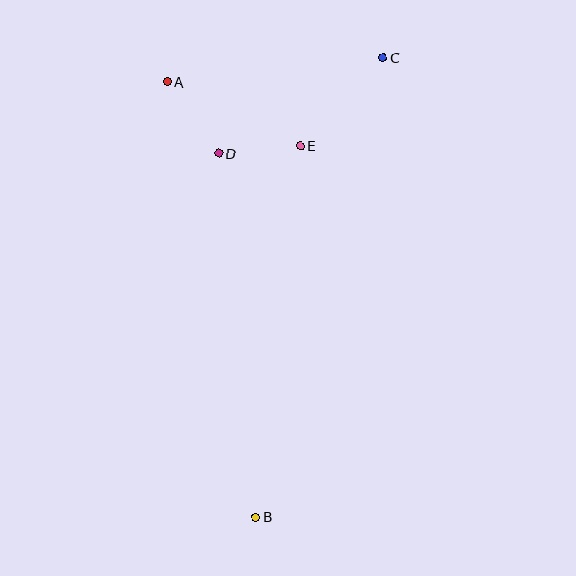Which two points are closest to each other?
Points D and E are closest to each other.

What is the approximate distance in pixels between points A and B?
The distance between A and B is approximately 444 pixels.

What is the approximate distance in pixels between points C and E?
The distance between C and E is approximately 121 pixels.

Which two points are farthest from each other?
Points B and C are farthest from each other.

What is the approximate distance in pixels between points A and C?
The distance between A and C is approximately 217 pixels.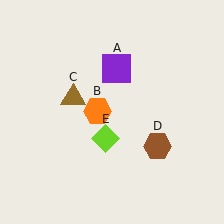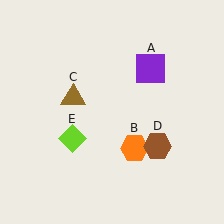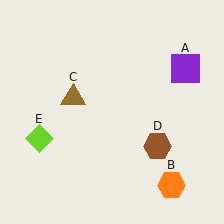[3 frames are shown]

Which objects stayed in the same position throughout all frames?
Brown triangle (object C) and brown hexagon (object D) remained stationary.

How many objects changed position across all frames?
3 objects changed position: purple square (object A), orange hexagon (object B), lime diamond (object E).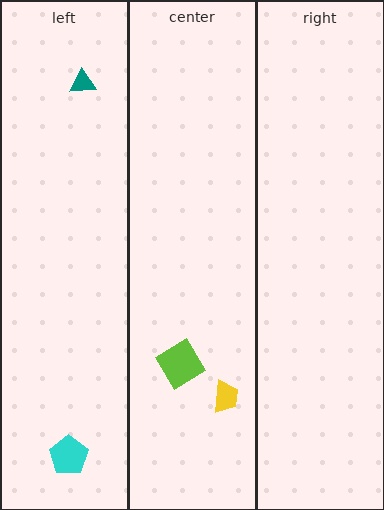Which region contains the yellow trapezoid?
The center region.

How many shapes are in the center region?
2.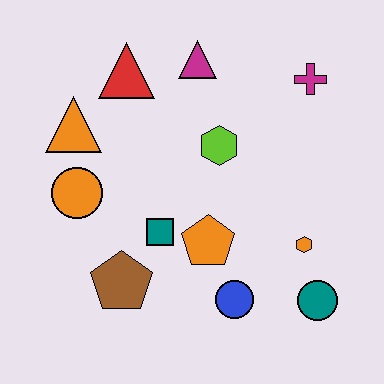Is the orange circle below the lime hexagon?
Yes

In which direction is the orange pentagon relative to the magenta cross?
The orange pentagon is below the magenta cross.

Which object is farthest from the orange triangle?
The teal circle is farthest from the orange triangle.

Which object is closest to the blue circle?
The orange pentagon is closest to the blue circle.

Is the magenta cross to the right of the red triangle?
Yes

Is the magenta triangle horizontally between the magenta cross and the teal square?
Yes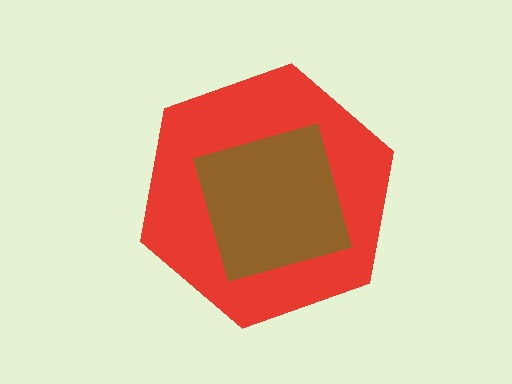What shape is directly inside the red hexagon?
The brown diamond.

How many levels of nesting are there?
2.